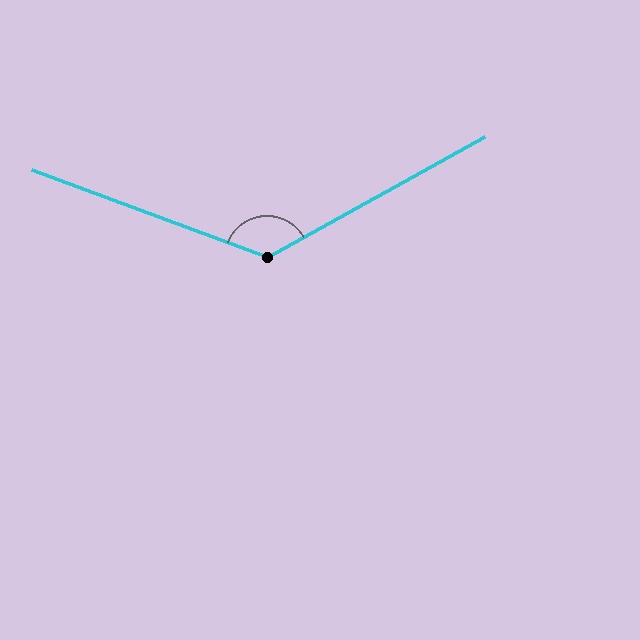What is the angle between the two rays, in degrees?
Approximately 131 degrees.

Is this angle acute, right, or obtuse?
It is obtuse.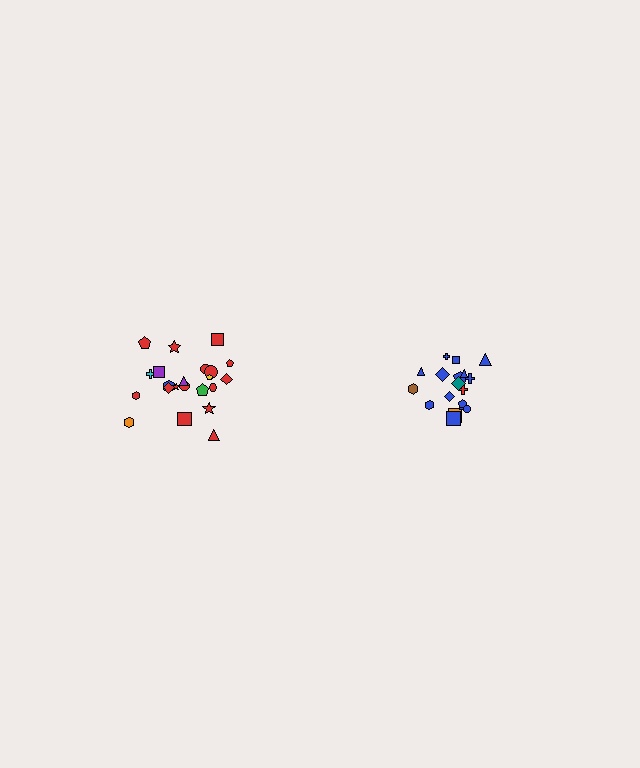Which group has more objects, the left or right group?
The left group.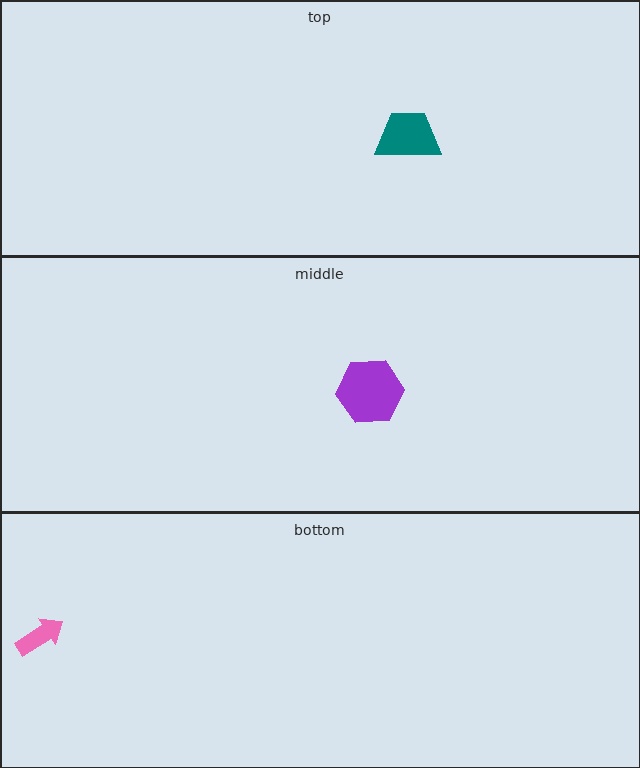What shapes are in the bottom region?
The pink arrow.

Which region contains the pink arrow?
The bottom region.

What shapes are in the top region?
The teal trapezoid.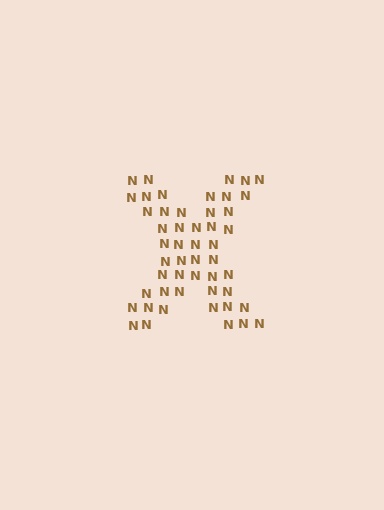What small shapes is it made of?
It is made of small letter N's.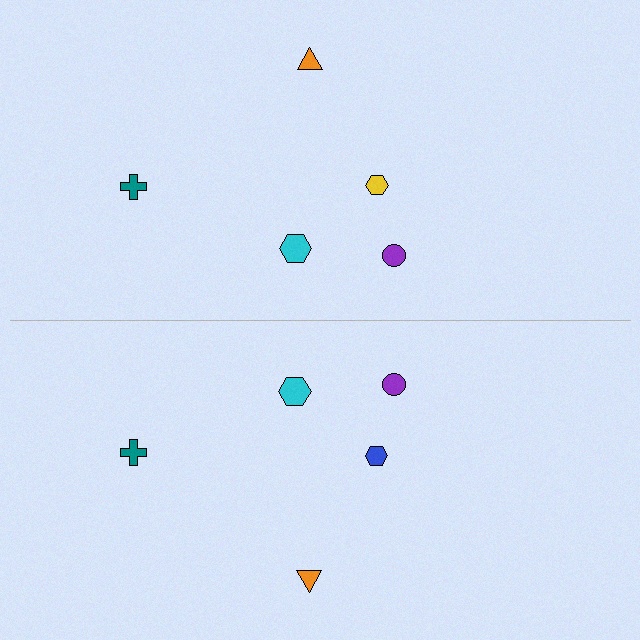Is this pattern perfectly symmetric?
No, the pattern is not perfectly symmetric. The blue hexagon on the bottom side breaks the symmetry — its mirror counterpart is yellow.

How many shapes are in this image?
There are 10 shapes in this image.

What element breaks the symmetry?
The blue hexagon on the bottom side breaks the symmetry — its mirror counterpart is yellow.